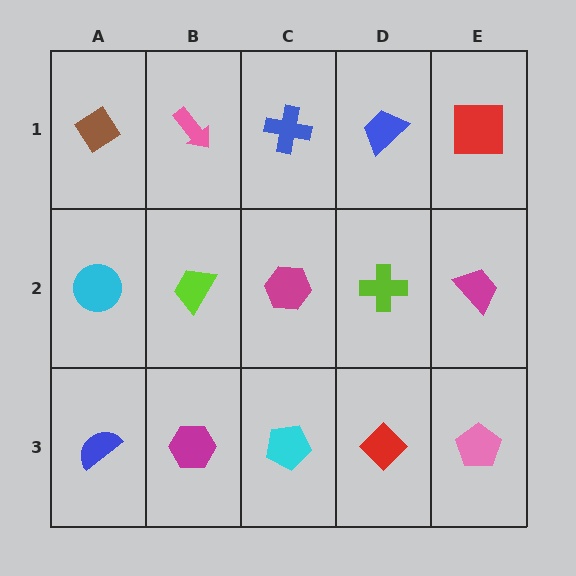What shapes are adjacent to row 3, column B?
A lime trapezoid (row 2, column B), a blue semicircle (row 3, column A), a cyan pentagon (row 3, column C).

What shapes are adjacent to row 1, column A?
A cyan circle (row 2, column A), a pink arrow (row 1, column B).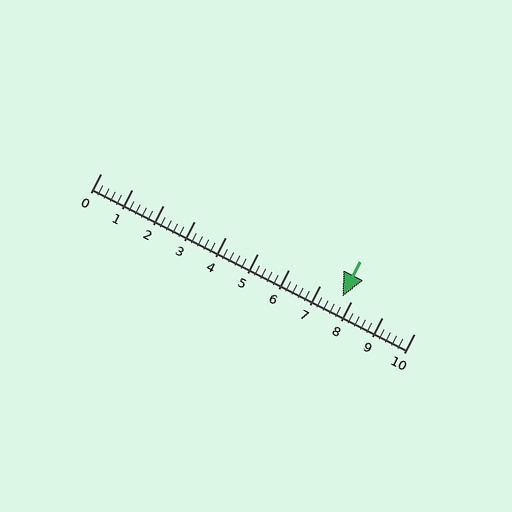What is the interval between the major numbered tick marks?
The major tick marks are spaced 1 units apart.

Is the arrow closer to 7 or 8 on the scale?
The arrow is closer to 8.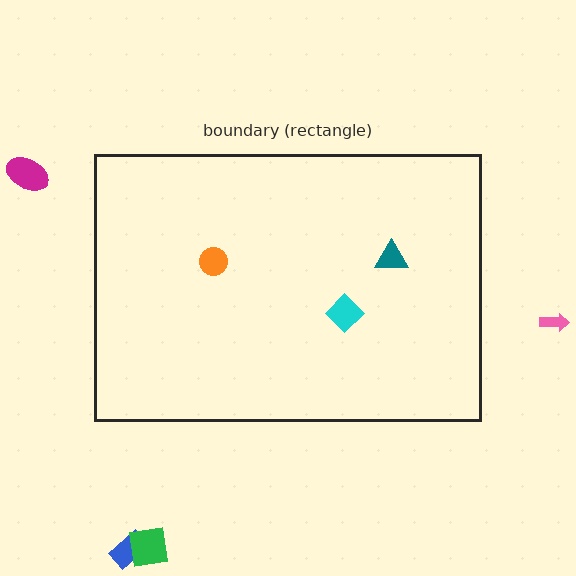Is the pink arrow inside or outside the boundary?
Outside.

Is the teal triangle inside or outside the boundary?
Inside.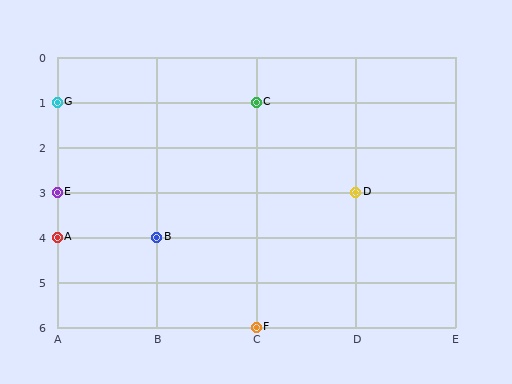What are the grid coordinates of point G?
Point G is at grid coordinates (A, 1).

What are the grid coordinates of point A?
Point A is at grid coordinates (A, 4).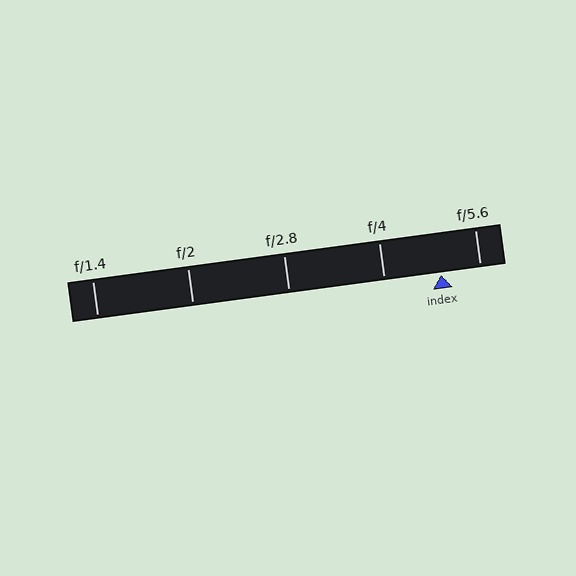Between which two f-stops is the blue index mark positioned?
The index mark is between f/4 and f/5.6.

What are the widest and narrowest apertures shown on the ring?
The widest aperture shown is f/1.4 and the narrowest is f/5.6.